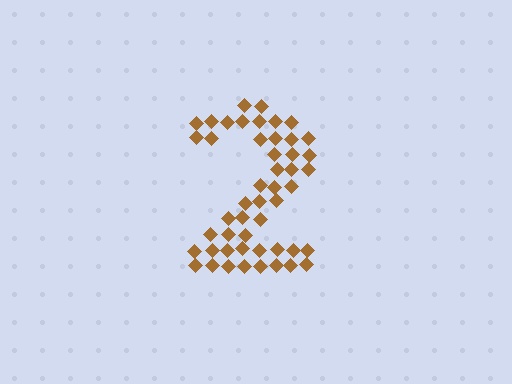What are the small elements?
The small elements are diamonds.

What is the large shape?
The large shape is the digit 2.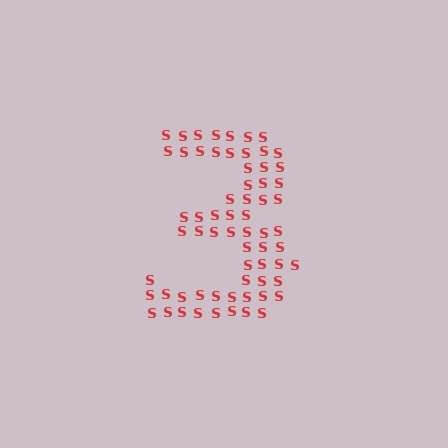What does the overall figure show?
The overall figure shows the digit 3.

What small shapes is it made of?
It is made of small letter S's.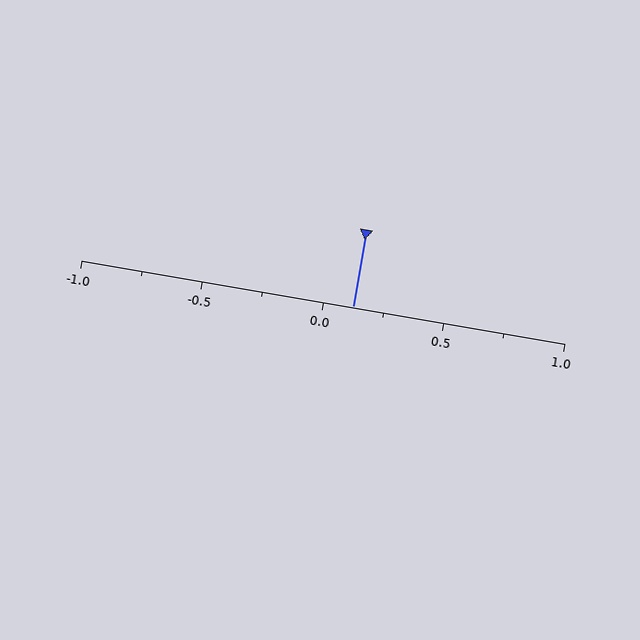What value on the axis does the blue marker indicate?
The marker indicates approximately 0.12.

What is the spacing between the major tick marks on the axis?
The major ticks are spaced 0.5 apart.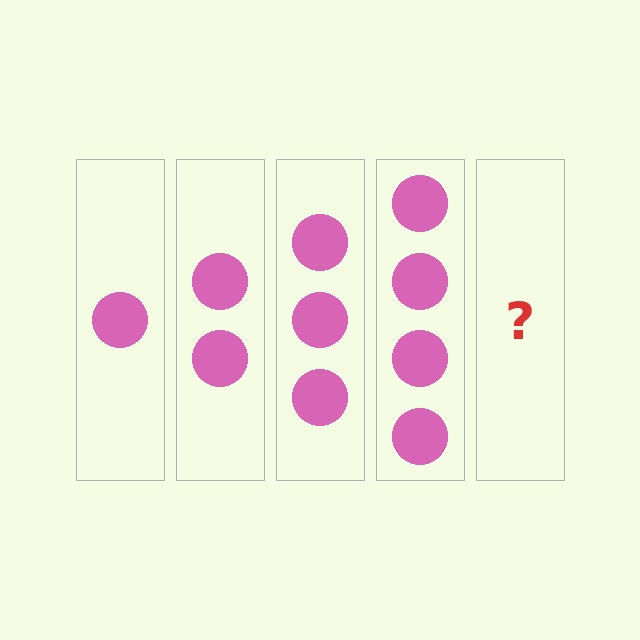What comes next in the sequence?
The next element should be 5 circles.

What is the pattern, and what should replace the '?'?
The pattern is that each step adds one more circle. The '?' should be 5 circles.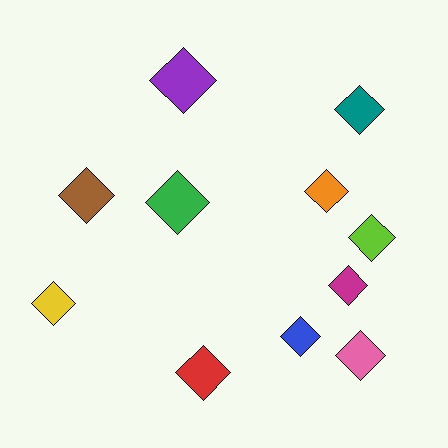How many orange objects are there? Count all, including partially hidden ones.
There is 1 orange object.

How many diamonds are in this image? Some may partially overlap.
There are 11 diamonds.